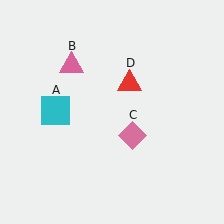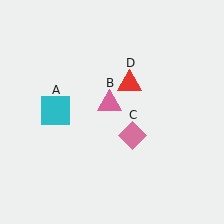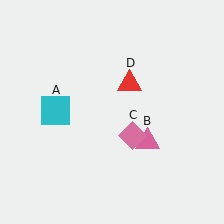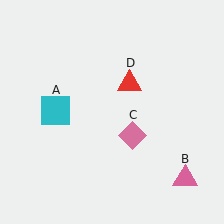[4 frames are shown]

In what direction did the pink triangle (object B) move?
The pink triangle (object B) moved down and to the right.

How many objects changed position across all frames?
1 object changed position: pink triangle (object B).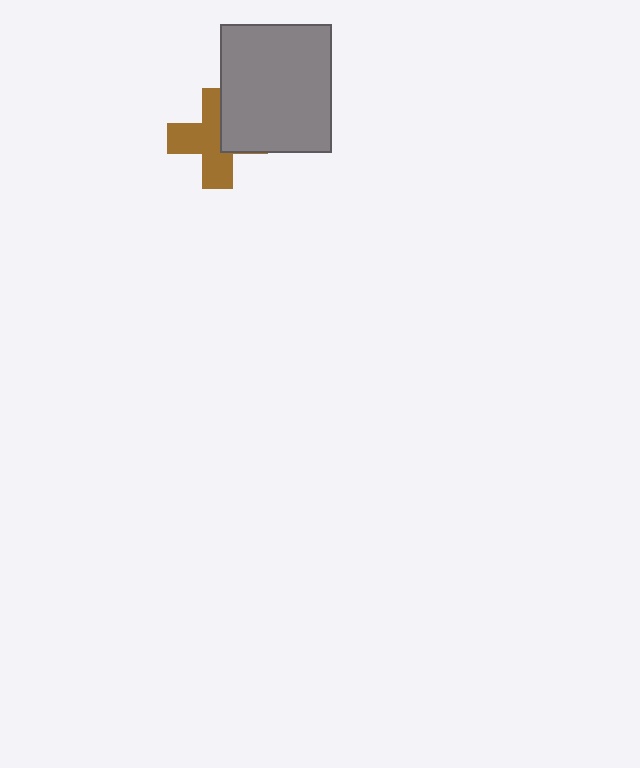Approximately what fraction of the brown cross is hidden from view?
Roughly 37% of the brown cross is hidden behind the gray rectangle.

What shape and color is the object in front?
The object in front is a gray rectangle.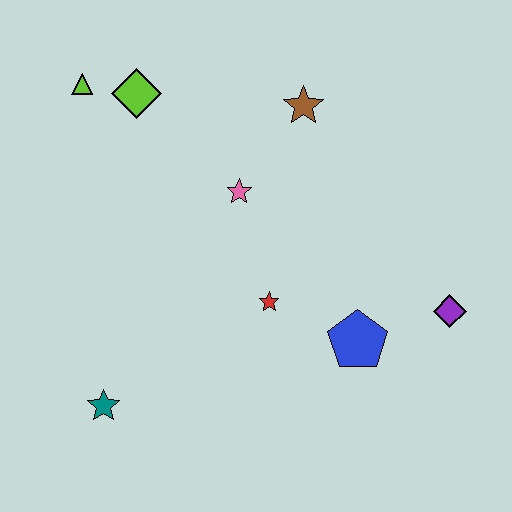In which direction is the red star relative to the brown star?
The red star is below the brown star.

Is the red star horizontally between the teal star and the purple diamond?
Yes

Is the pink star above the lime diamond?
No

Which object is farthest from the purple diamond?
The lime triangle is farthest from the purple diamond.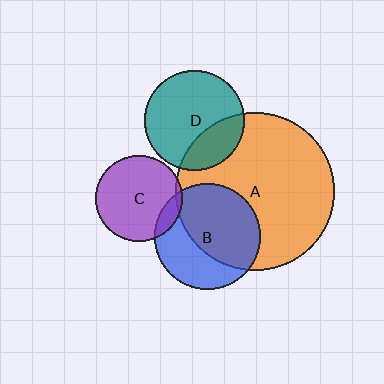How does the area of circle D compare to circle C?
Approximately 1.4 times.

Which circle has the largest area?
Circle A (orange).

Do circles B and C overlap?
Yes.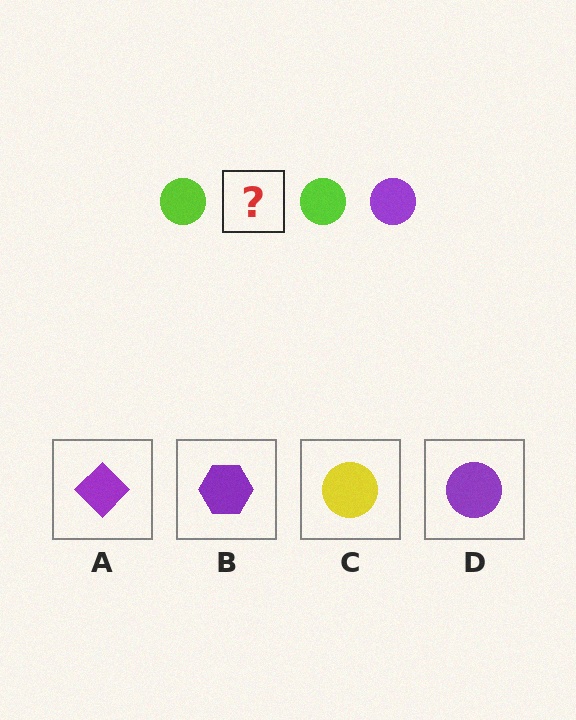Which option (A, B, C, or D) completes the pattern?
D.